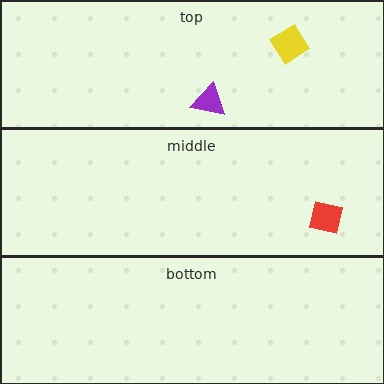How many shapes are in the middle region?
1.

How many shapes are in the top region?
2.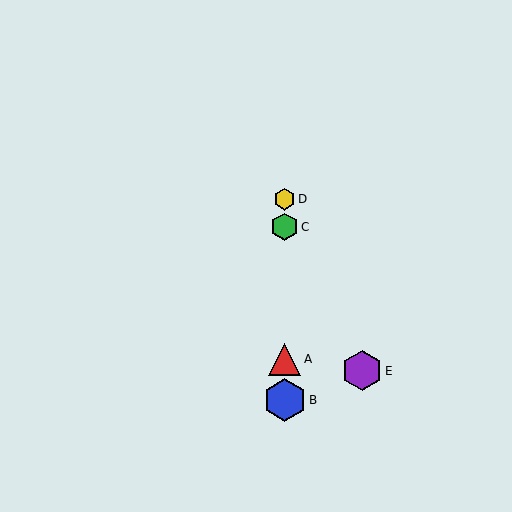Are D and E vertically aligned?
No, D is at x≈285 and E is at x≈362.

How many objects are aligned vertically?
4 objects (A, B, C, D) are aligned vertically.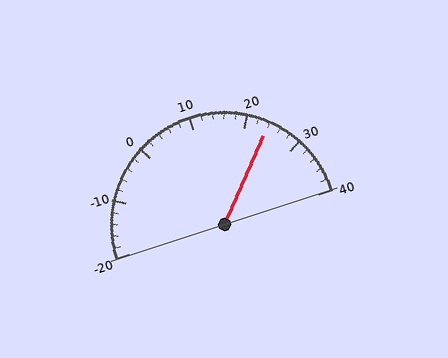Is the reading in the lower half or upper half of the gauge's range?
The reading is in the upper half of the range (-20 to 40).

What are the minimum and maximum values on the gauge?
The gauge ranges from -20 to 40.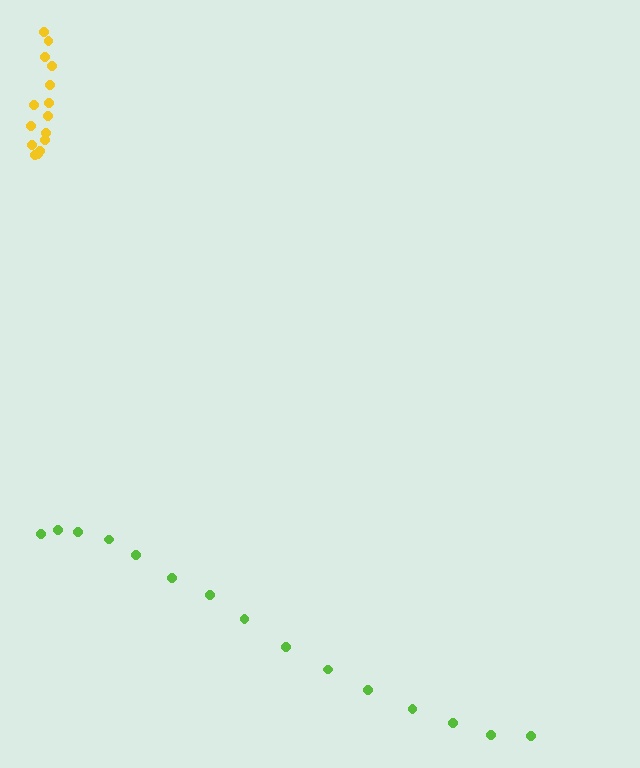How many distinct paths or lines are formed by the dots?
There are 2 distinct paths.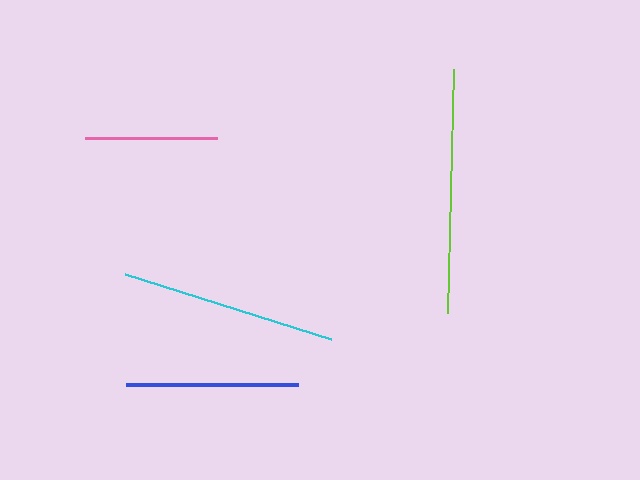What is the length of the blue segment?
The blue segment is approximately 172 pixels long.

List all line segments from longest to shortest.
From longest to shortest: lime, cyan, blue, pink.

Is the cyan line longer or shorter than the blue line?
The cyan line is longer than the blue line.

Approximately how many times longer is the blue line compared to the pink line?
The blue line is approximately 1.3 times the length of the pink line.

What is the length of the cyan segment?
The cyan segment is approximately 216 pixels long.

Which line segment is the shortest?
The pink line is the shortest at approximately 132 pixels.